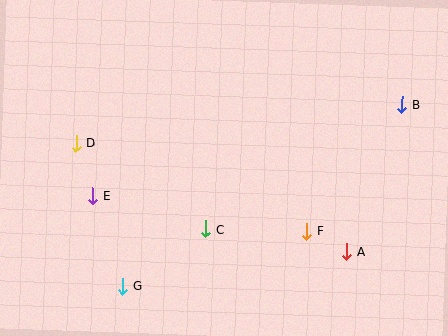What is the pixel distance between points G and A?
The distance between G and A is 227 pixels.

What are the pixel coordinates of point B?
Point B is at (402, 105).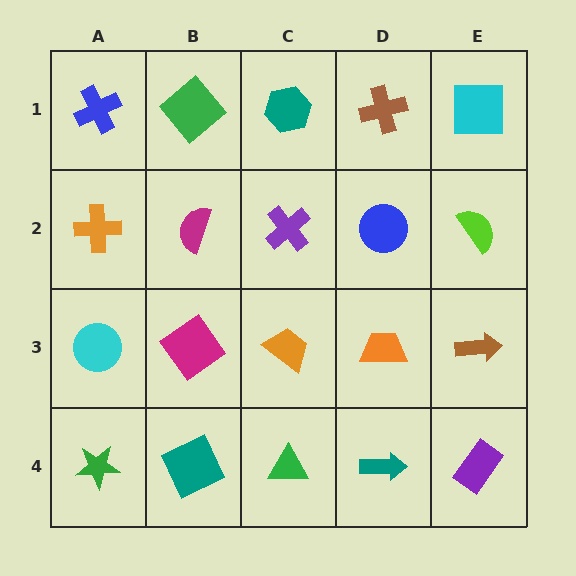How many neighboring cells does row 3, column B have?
4.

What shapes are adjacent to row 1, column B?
A magenta semicircle (row 2, column B), a blue cross (row 1, column A), a teal hexagon (row 1, column C).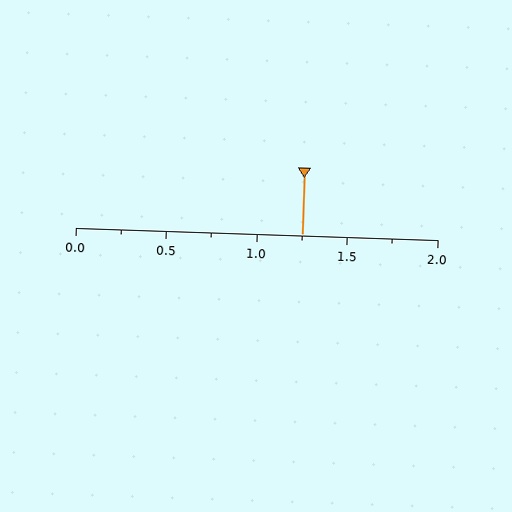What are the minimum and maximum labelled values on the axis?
The axis runs from 0.0 to 2.0.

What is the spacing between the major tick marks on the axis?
The major ticks are spaced 0.5 apart.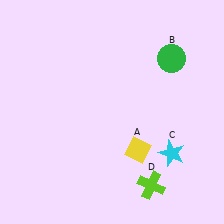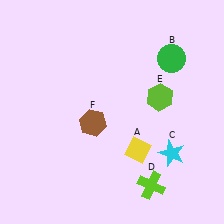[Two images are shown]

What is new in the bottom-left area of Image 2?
A brown hexagon (F) was added in the bottom-left area of Image 2.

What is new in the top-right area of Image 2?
A lime hexagon (E) was added in the top-right area of Image 2.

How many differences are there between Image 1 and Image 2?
There are 2 differences between the two images.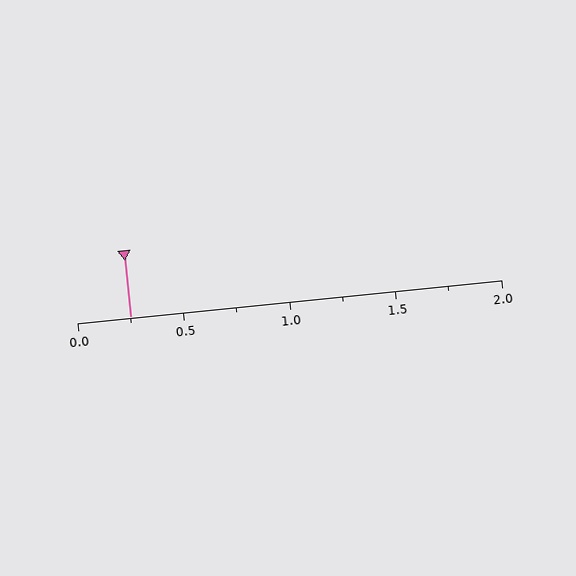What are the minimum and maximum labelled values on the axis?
The axis runs from 0.0 to 2.0.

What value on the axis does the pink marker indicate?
The marker indicates approximately 0.25.